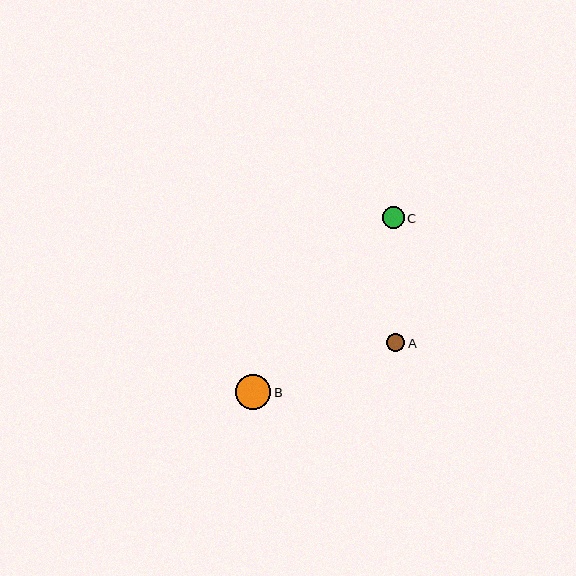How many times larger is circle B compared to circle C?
Circle B is approximately 1.6 times the size of circle C.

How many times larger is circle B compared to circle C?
Circle B is approximately 1.6 times the size of circle C.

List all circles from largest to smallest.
From largest to smallest: B, C, A.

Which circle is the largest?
Circle B is the largest with a size of approximately 35 pixels.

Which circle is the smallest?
Circle A is the smallest with a size of approximately 18 pixels.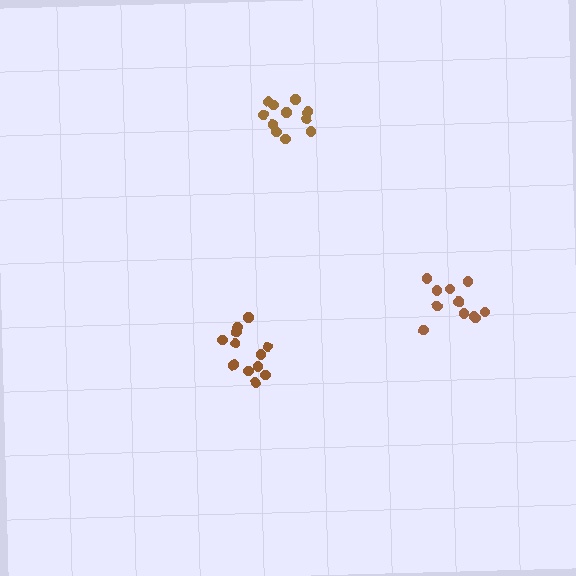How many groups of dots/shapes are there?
There are 3 groups.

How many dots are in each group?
Group 1: 12 dots, Group 2: 12 dots, Group 3: 11 dots (35 total).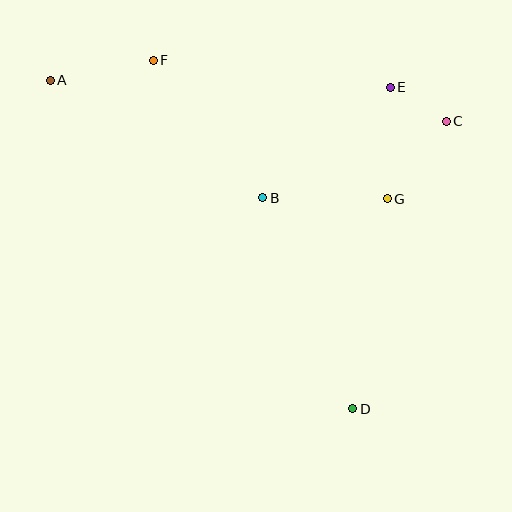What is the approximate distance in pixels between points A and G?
The distance between A and G is approximately 357 pixels.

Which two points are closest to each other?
Points C and E are closest to each other.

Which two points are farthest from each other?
Points A and D are farthest from each other.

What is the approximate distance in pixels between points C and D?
The distance between C and D is approximately 303 pixels.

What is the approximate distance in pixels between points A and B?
The distance between A and B is approximately 243 pixels.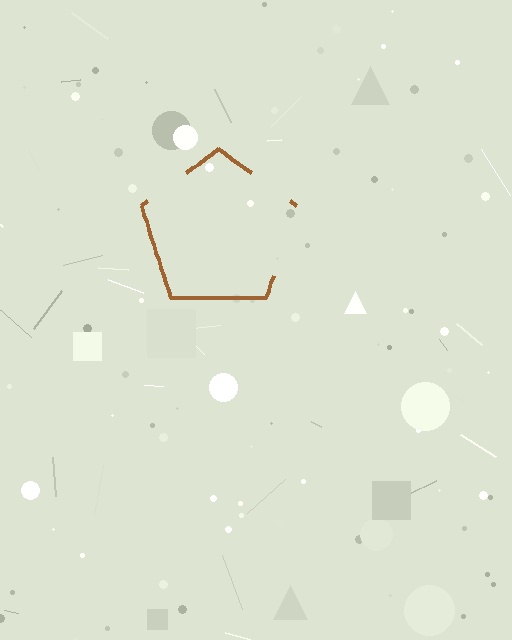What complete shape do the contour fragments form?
The contour fragments form a pentagon.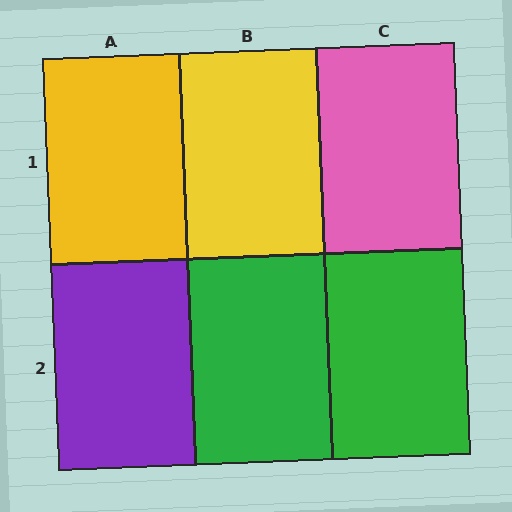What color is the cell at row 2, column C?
Green.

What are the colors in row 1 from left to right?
Yellow, yellow, pink.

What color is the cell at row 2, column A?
Purple.